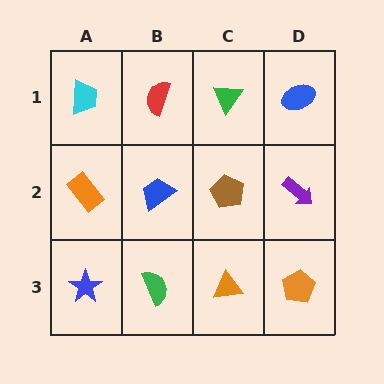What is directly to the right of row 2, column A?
A blue trapezoid.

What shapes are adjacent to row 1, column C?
A brown pentagon (row 2, column C), a red semicircle (row 1, column B), a blue ellipse (row 1, column D).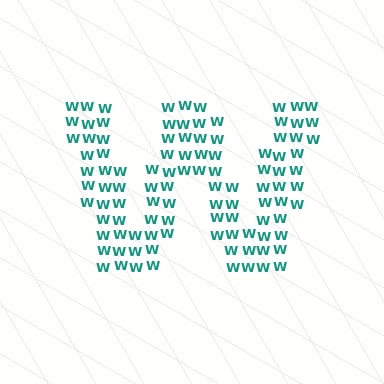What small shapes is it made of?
It is made of small letter W's.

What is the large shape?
The large shape is the letter W.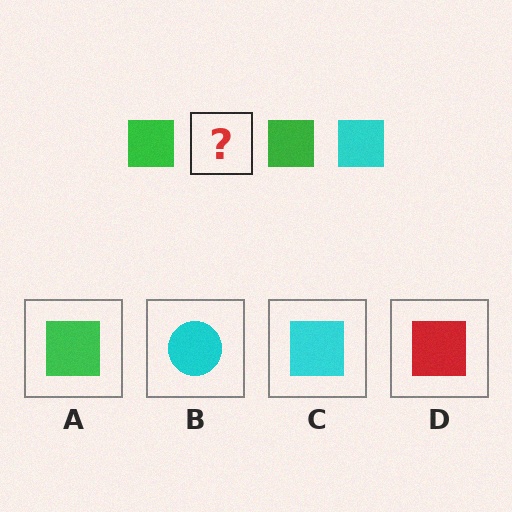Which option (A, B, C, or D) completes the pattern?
C.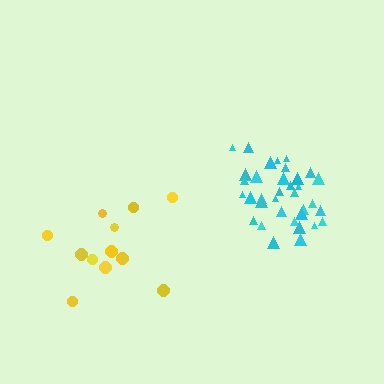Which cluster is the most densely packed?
Cyan.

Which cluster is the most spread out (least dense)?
Yellow.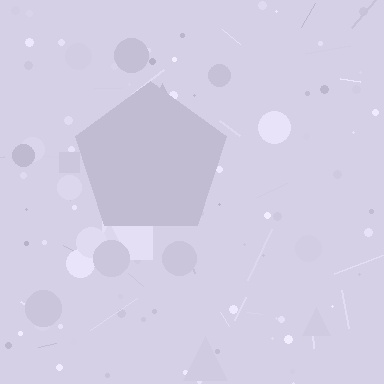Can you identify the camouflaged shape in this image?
The camouflaged shape is a pentagon.